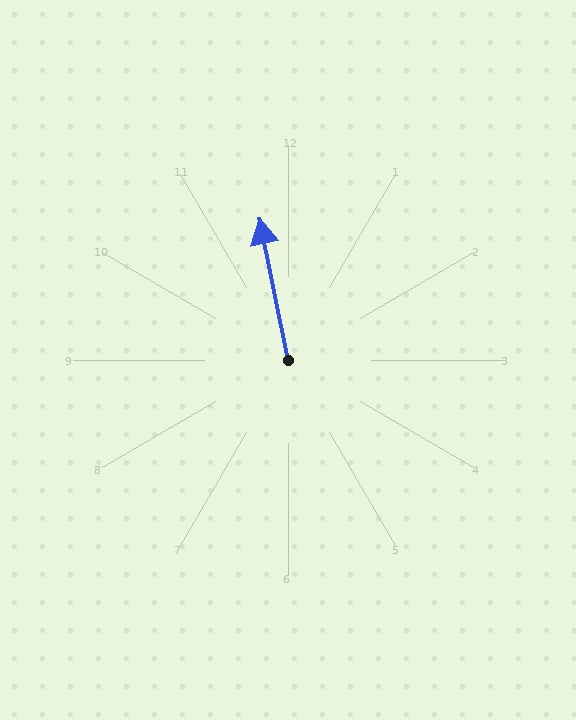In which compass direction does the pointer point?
North.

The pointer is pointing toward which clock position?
Roughly 12 o'clock.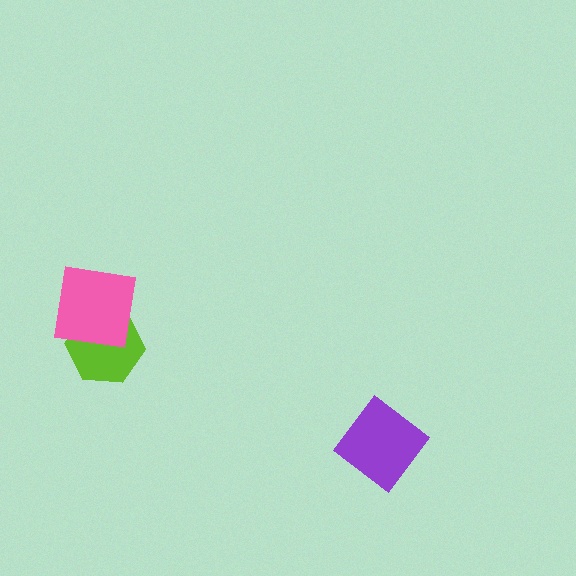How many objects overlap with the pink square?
1 object overlaps with the pink square.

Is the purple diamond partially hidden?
No, no other shape covers it.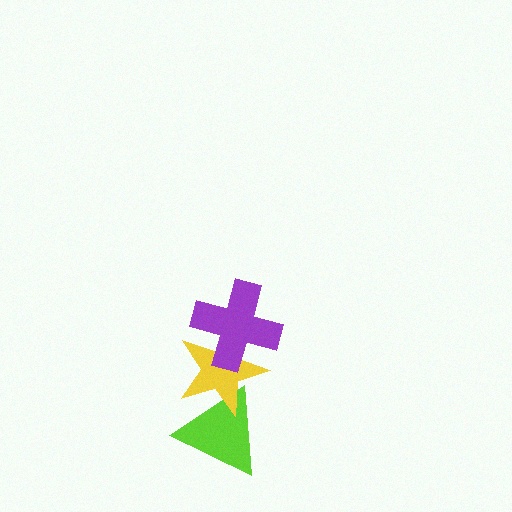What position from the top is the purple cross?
The purple cross is 1st from the top.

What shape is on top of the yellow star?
The purple cross is on top of the yellow star.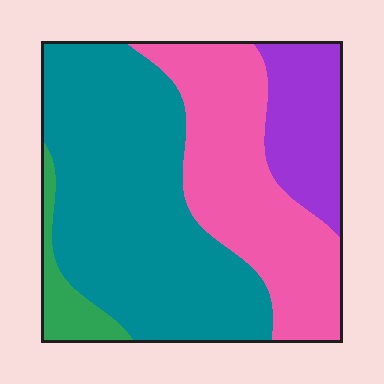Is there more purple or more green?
Purple.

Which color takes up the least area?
Green, at roughly 5%.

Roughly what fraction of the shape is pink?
Pink takes up between a quarter and a half of the shape.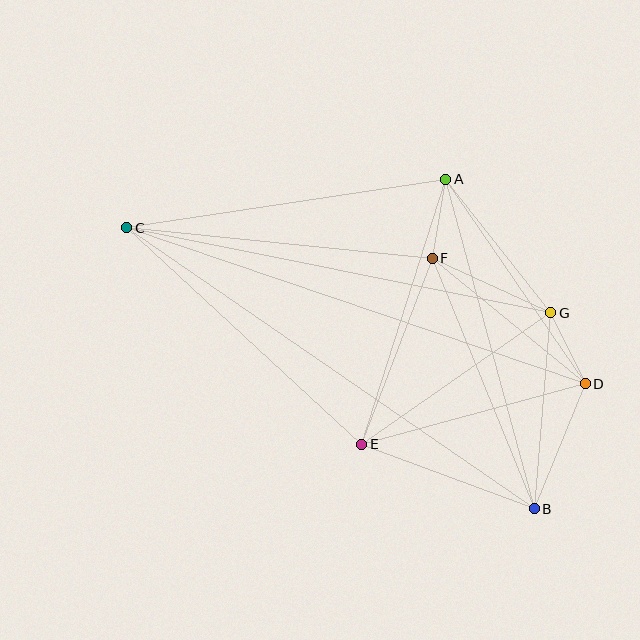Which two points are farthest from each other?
Points B and C are farthest from each other.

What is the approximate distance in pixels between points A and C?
The distance between A and C is approximately 323 pixels.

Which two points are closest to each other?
Points D and G are closest to each other.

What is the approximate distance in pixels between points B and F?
The distance between B and F is approximately 271 pixels.